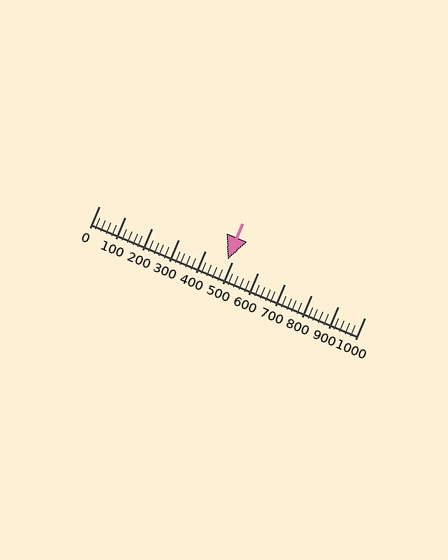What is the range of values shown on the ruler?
The ruler shows values from 0 to 1000.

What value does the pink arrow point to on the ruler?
The pink arrow points to approximately 486.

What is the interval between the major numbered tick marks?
The major tick marks are spaced 100 units apart.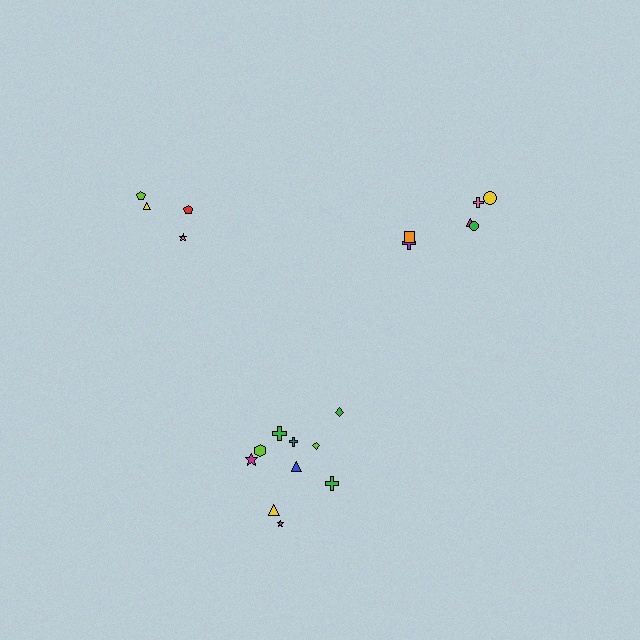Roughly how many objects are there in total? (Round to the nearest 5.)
Roughly 20 objects in total.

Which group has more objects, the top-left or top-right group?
The top-right group.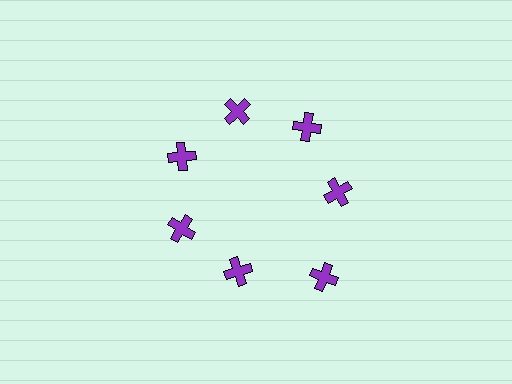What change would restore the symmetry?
The symmetry would be restored by moving it inward, back onto the ring so that all 7 crosses sit at equal angles and equal distance from the center.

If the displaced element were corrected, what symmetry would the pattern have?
It would have 7-fold rotational symmetry — the pattern would map onto itself every 51 degrees.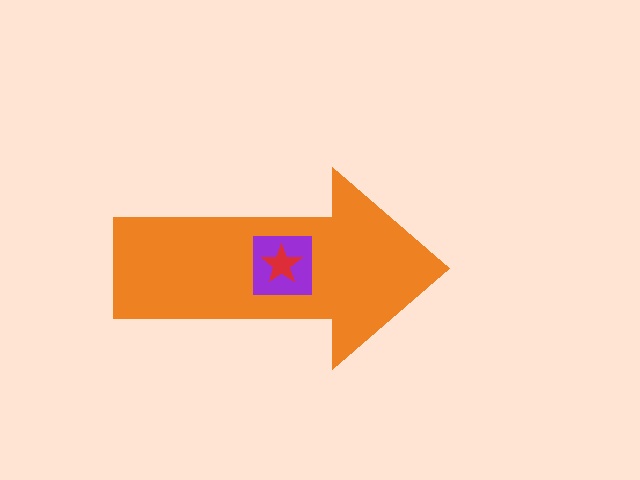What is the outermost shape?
The orange arrow.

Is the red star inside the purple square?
Yes.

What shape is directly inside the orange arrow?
The purple square.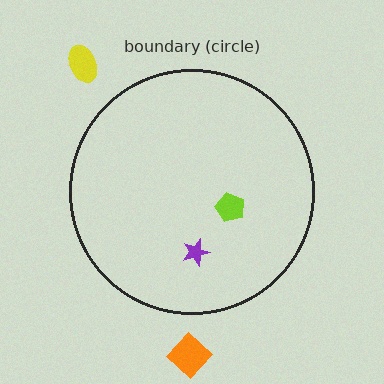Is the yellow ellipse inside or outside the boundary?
Outside.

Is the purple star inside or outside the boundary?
Inside.